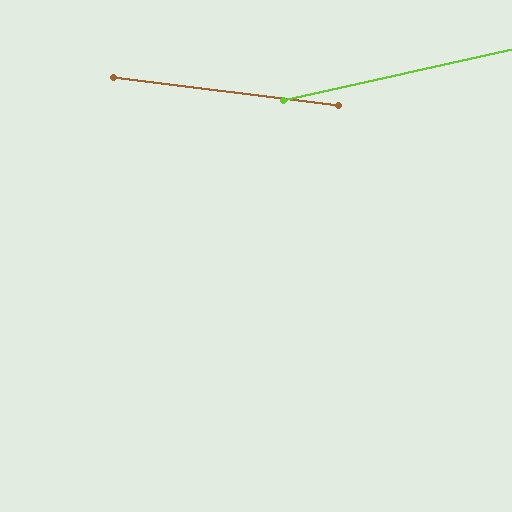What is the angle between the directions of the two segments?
Approximately 20 degrees.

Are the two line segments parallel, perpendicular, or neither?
Neither parallel nor perpendicular — they differ by about 20°.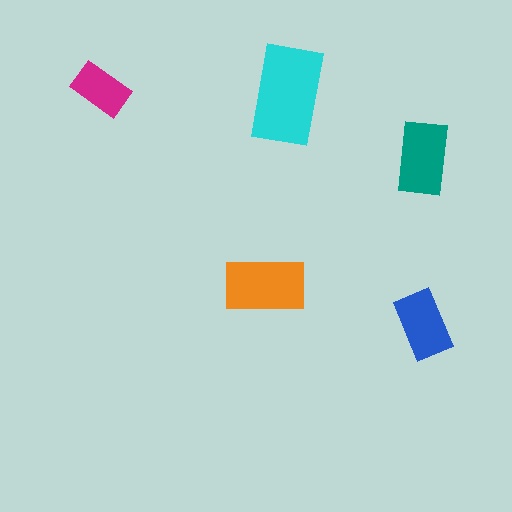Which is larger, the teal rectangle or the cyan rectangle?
The cyan one.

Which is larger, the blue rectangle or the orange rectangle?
The orange one.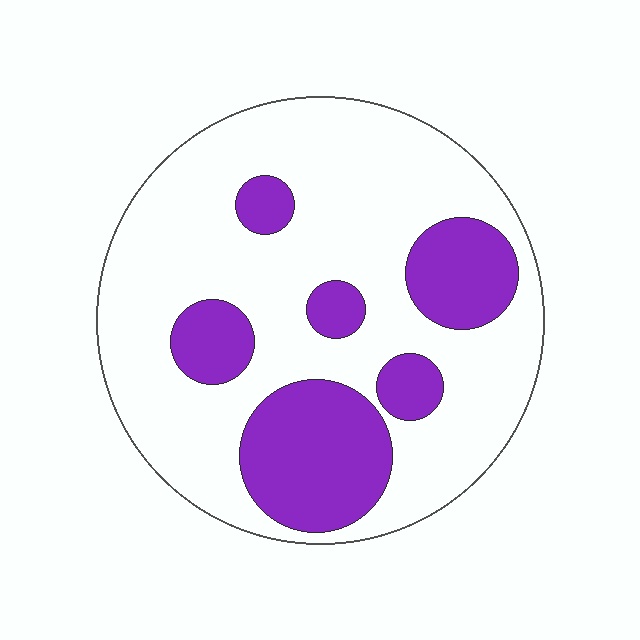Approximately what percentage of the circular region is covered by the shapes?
Approximately 30%.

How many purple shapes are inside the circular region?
6.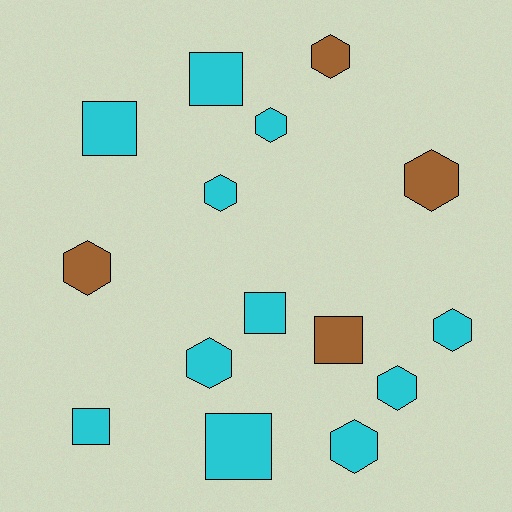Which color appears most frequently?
Cyan, with 11 objects.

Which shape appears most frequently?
Hexagon, with 9 objects.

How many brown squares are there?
There is 1 brown square.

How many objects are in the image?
There are 15 objects.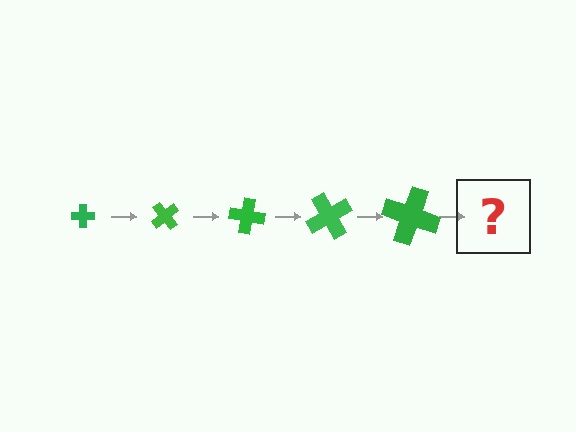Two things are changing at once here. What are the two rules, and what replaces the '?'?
The two rules are that the cross grows larger each step and it rotates 50 degrees each step. The '?' should be a cross, larger than the previous one and rotated 250 degrees from the start.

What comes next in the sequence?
The next element should be a cross, larger than the previous one and rotated 250 degrees from the start.